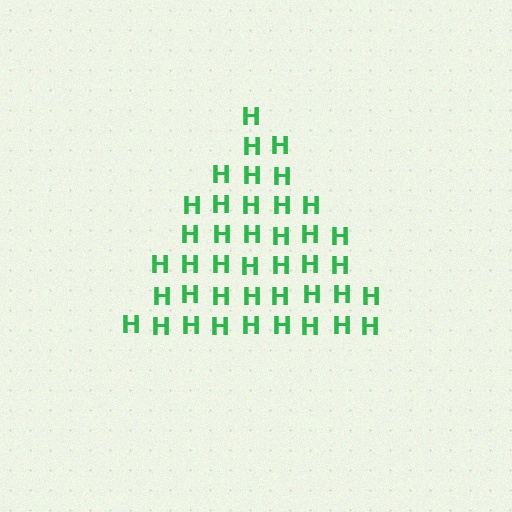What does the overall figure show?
The overall figure shows a triangle.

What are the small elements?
The small elements are letter H's.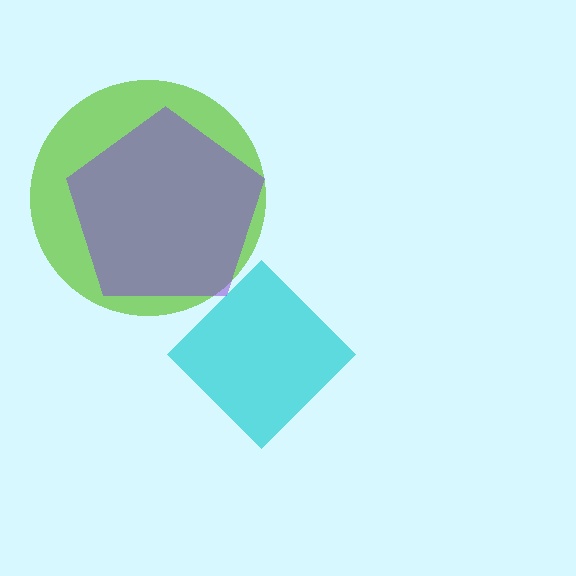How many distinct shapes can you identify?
There are 3 distinct shapes: a cyan diamond, a lime circle, a purple pentagon.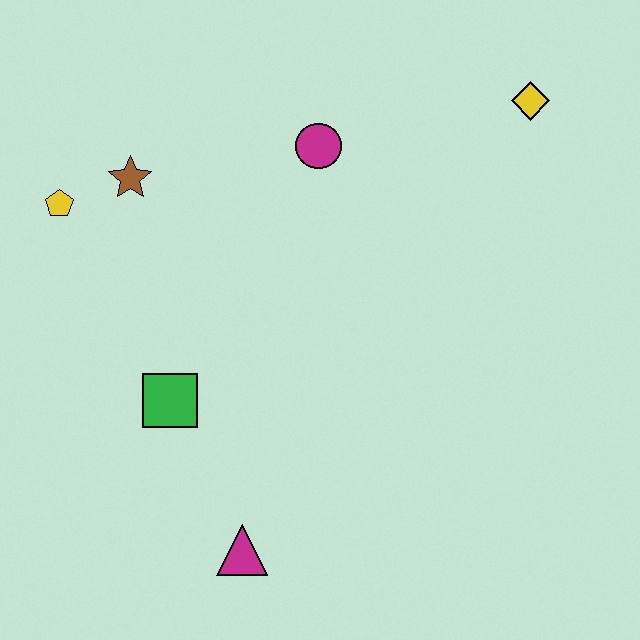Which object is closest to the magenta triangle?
The green square is closest to the magenta triangle.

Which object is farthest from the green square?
The yellow diamond is farthest from the green square.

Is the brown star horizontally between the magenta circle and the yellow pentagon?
Yes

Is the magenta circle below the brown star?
No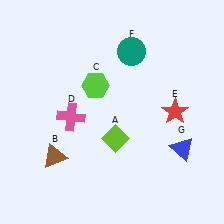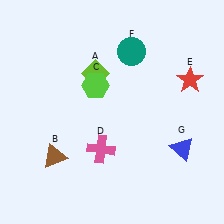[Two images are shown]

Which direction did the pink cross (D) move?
The pink cross (D) moved down.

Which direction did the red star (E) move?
The red star (E) moved up.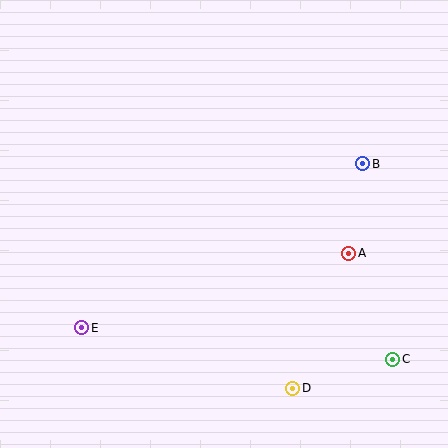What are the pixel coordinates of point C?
Point C is at (393, 359).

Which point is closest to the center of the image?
Point A at (349, 253) is closest to the center.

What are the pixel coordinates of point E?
Point E is at (82, 328).